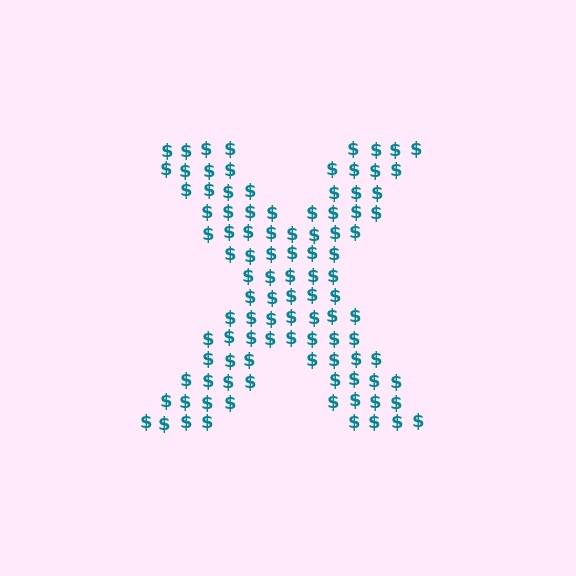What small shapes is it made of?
It is made of small dollar signs.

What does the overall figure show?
The overall figure shows the letter X.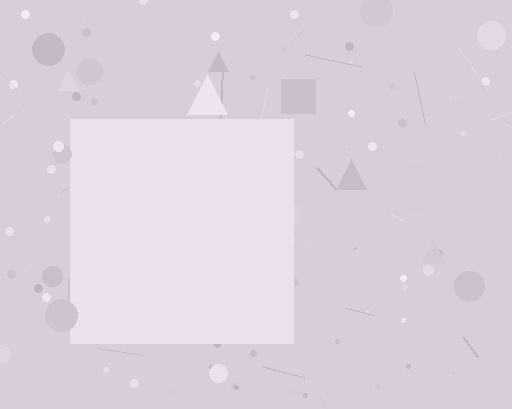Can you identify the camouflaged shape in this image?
The camouflaged shape is a square.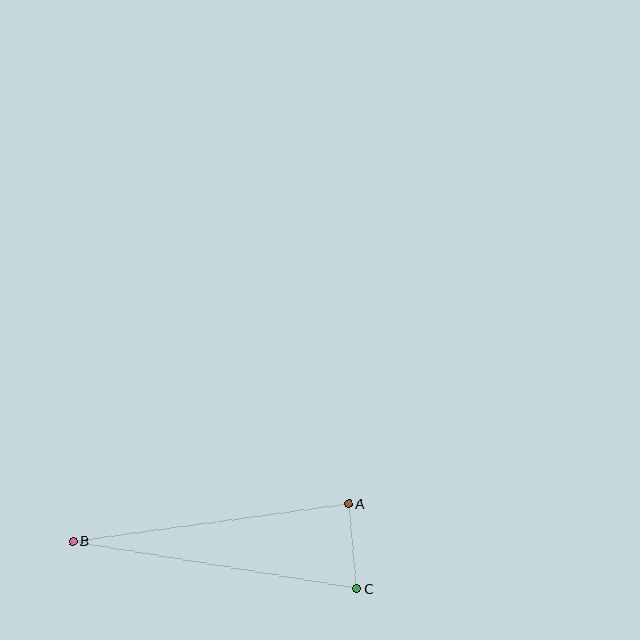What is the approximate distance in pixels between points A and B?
The distance between A and B is approximately 279 pixels.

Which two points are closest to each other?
Points A and C are closest to each other.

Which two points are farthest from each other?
Points B and C are farthest from each other.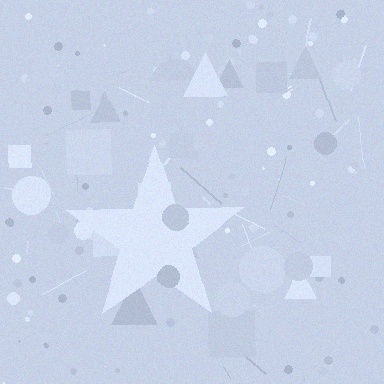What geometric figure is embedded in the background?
A star is embedded in the background.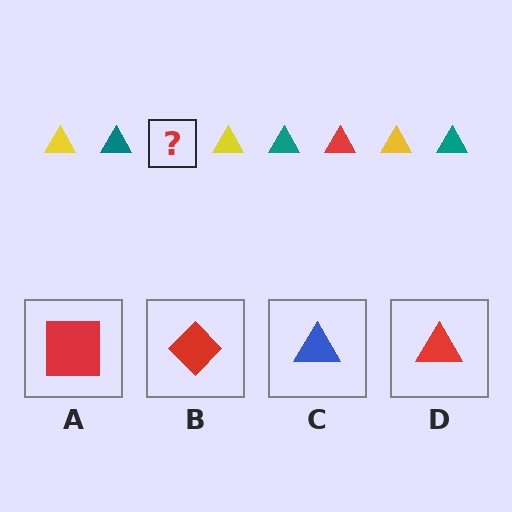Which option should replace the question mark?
Option D.